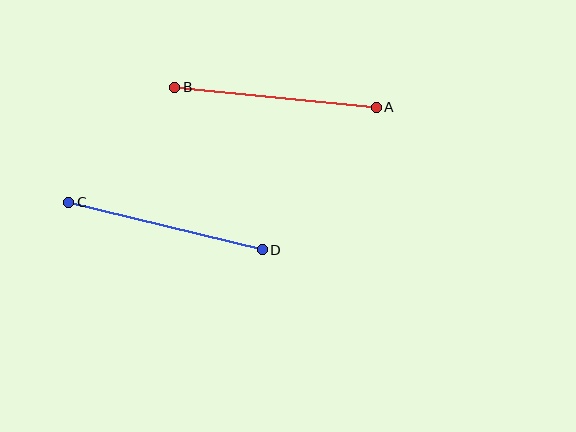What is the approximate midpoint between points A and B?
The midpoint is at approximately (275, 97) pixels.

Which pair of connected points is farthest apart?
Points A and B are farthest apart.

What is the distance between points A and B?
The distance is approximately 203 pixels.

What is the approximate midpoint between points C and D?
The midpoint is at approximately (166, 226) pixels.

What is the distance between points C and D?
The distance is approximately 199 pixels.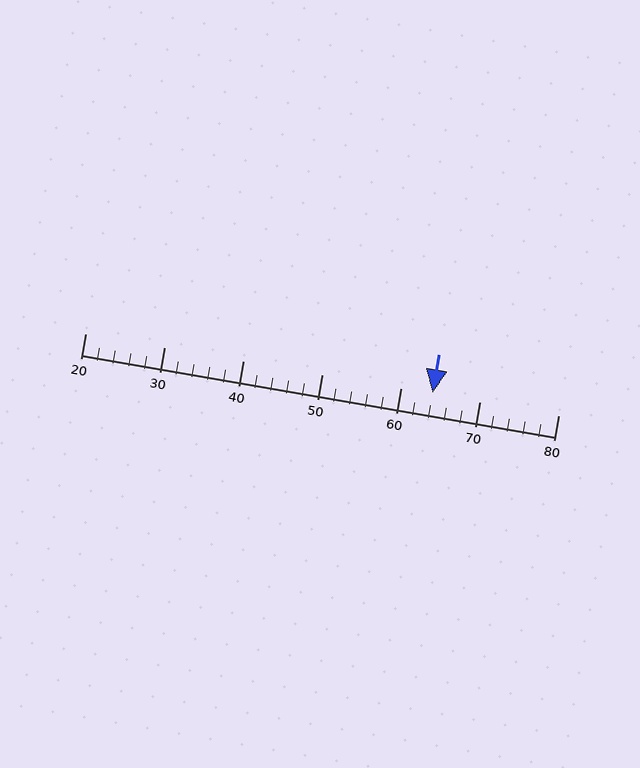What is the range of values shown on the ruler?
The ruler shows values from 20 to 80.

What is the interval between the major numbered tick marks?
The major tick marks are spaced 10 units apart.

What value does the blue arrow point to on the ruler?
The blue arrow points to approximately 64.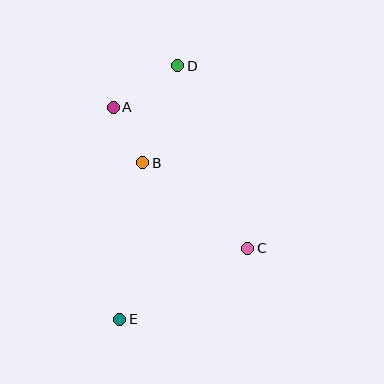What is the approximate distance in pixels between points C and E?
The distance between C and E is approximately 147 pixels.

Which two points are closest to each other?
Points A and B are closest to each other.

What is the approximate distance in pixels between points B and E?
The distance between B and E is approximately 158 pixels.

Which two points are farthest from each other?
Points D and E are farthest from each other.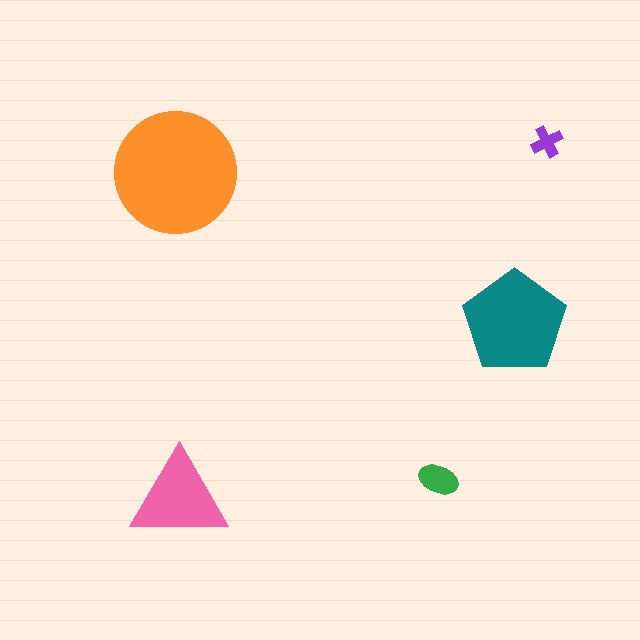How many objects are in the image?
There are 5 objects in the image.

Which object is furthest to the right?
The purple cross is rightmost.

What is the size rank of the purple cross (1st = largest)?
5th.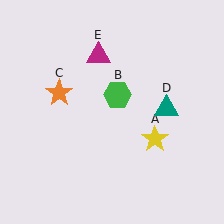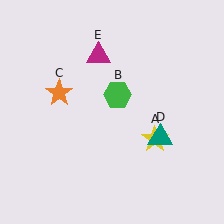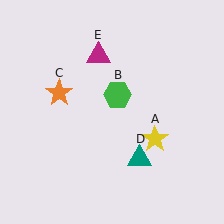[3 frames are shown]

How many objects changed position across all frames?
1 object changed position: teal triangle (object D).